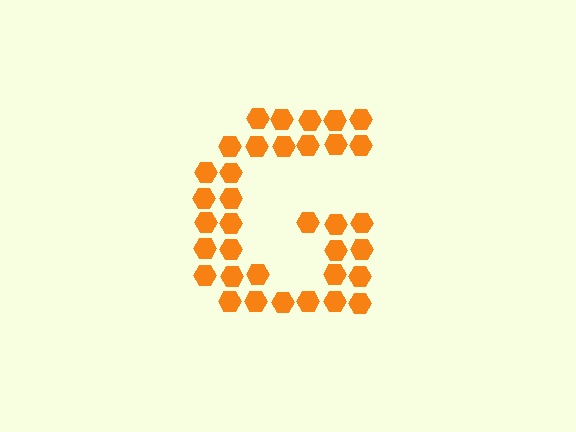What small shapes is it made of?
It is made of small hexagons.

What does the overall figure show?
The overall figure shows the letter G.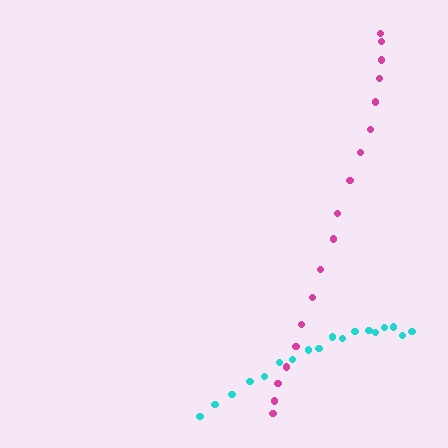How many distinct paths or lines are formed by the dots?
There are 2 distinct paths.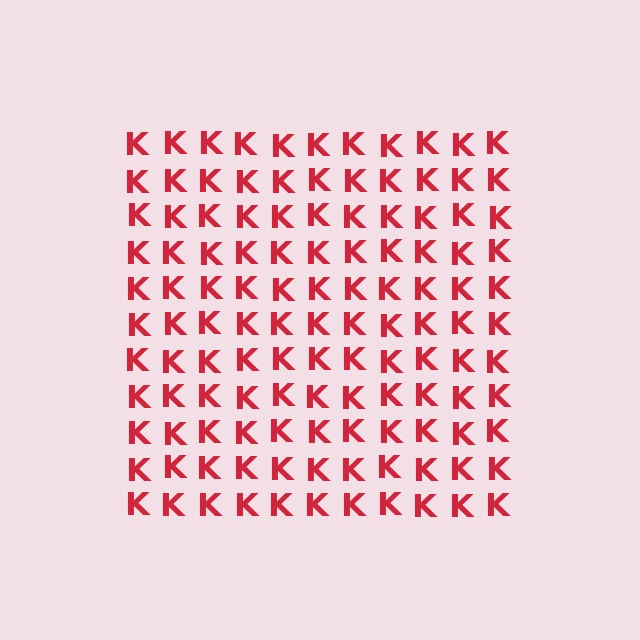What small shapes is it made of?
It is made of small letter K's.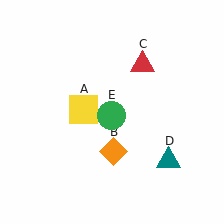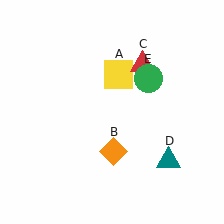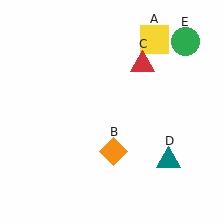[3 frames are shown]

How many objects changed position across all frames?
2 objects changed position: yellow square (object A), green circle (object E).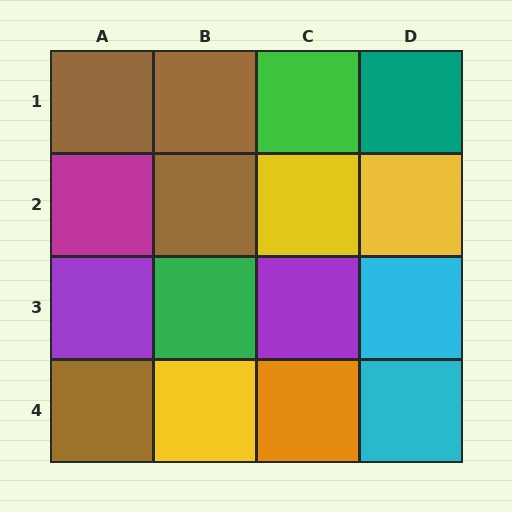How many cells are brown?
4 cells are brown.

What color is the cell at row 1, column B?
Brown.